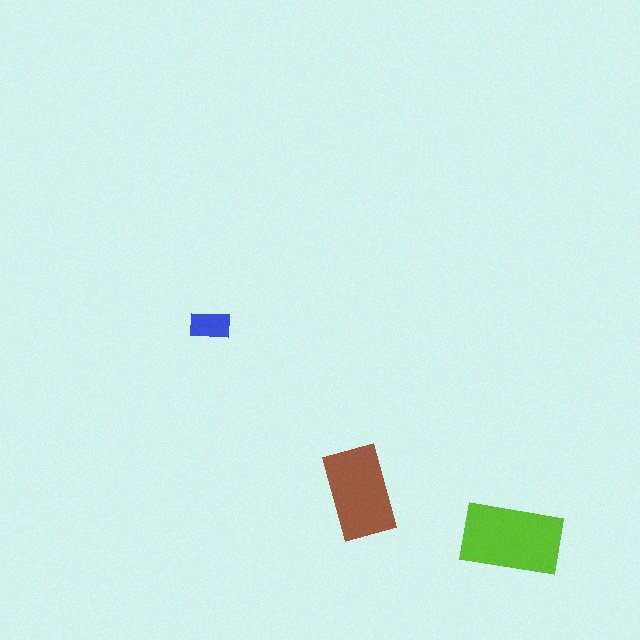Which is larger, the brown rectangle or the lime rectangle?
The lime one.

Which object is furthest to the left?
The blue rectangle is leftmost.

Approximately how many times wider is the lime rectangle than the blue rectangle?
About 2.5 times wider.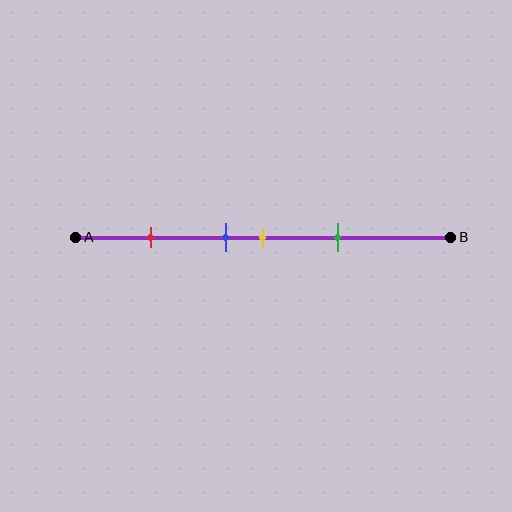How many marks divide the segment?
There are 4 marks dividing the segment.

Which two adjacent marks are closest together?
The blue and yellow marks are the closest adjacent pair.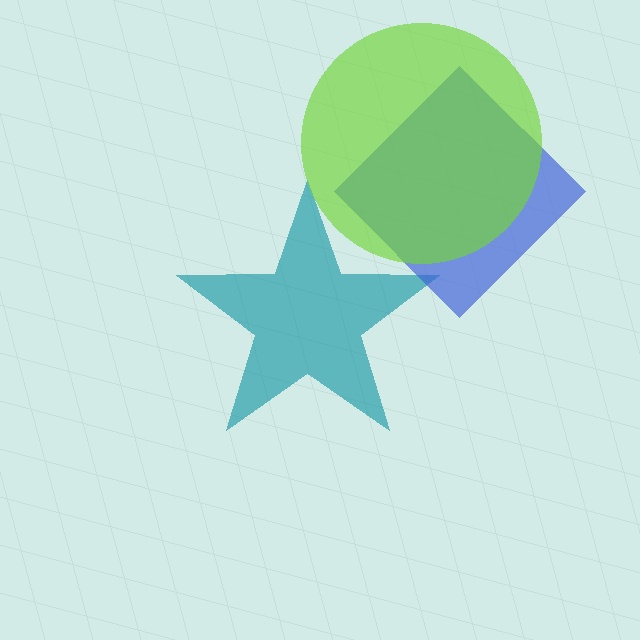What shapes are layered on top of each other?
The layered shapes are: a teal star, a blue diamond, a lime circle.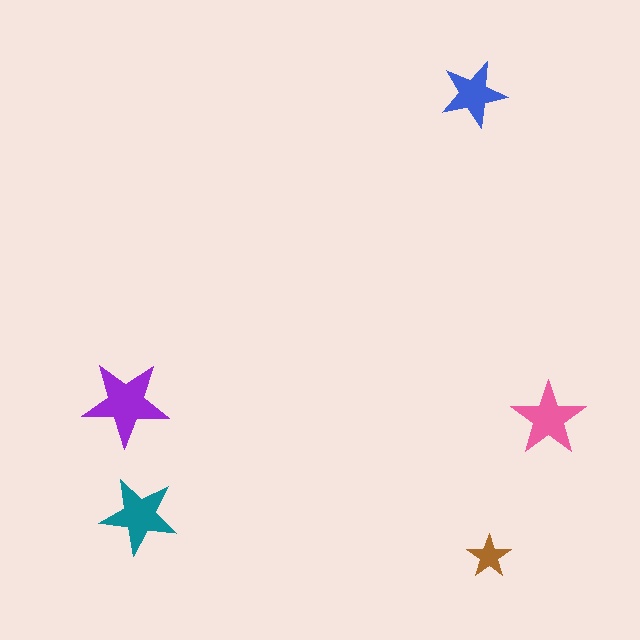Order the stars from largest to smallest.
the purple one, the teal one, the pink one, the blue one, the brown one.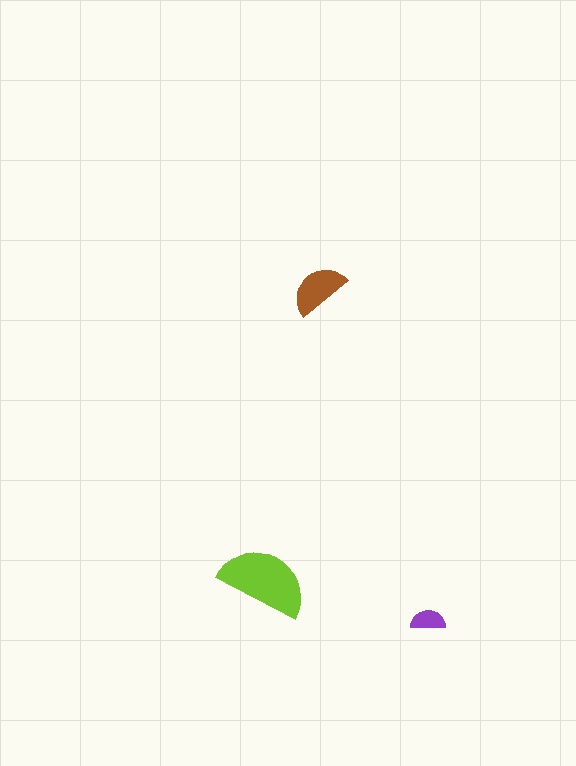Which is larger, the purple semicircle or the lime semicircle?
The lime one.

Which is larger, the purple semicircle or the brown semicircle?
The brown one.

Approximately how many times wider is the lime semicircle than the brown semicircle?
About 1.5 times wider.